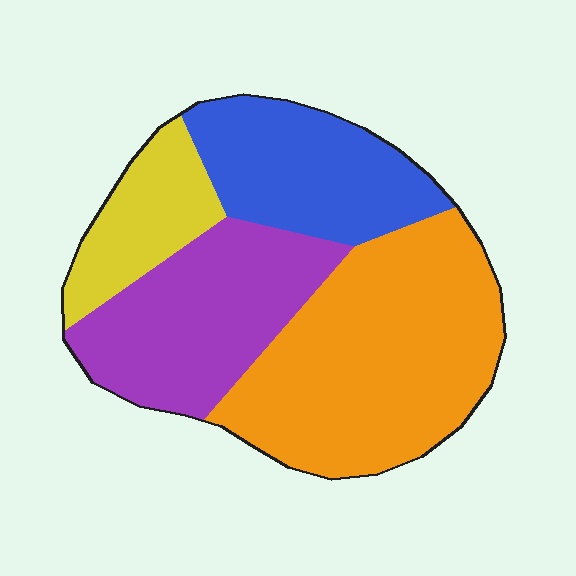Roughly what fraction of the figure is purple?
Purple covers 26% of the figure.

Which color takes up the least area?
Yellow, at roughly 15%.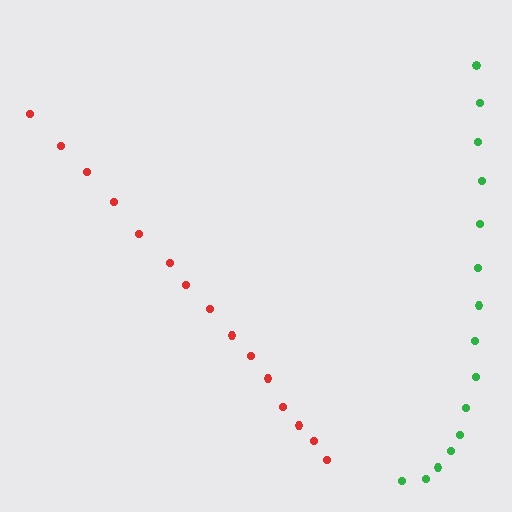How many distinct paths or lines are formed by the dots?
There are 2 distinct paths.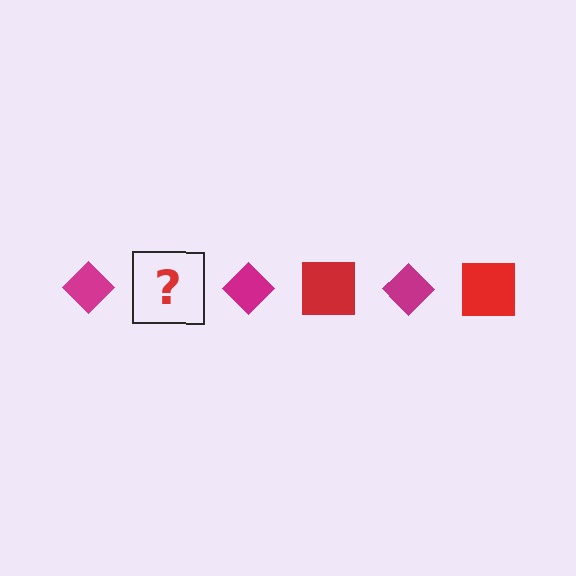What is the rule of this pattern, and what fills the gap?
The rule is that the pattern alternates between magenta diamond and red square. The gap should be filled with a red square.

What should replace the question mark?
The question mark should be replaced with a red square.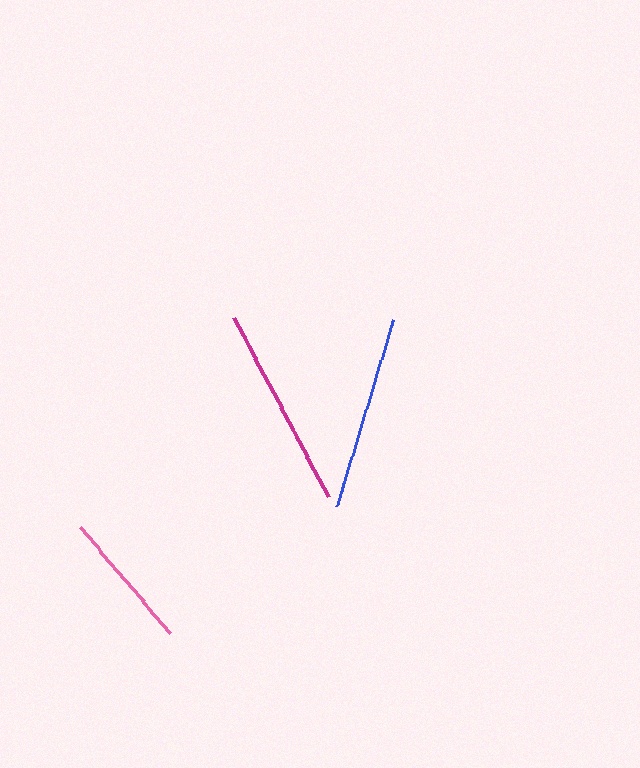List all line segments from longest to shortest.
From longest to shortest: magenta, blue, pink.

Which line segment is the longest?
The magenta line is the longest at approximately 202 pixels.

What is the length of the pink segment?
The pink segment is approximately 138 pixels long.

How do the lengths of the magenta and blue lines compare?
The magenta and blue lines are approximately the same length.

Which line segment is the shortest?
The pink line is the shortest at approximately 138 pixels.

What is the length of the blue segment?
The blue segment is approximately 195 pixels long.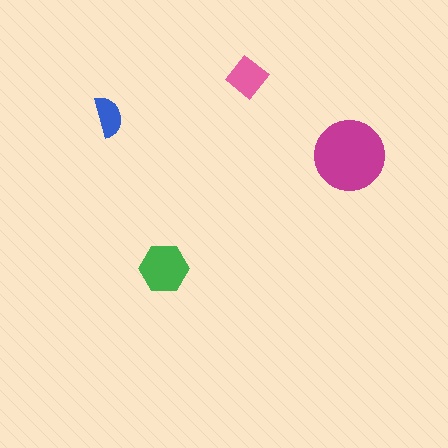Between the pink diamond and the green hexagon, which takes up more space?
The green hexagon.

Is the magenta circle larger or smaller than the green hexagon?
Larger.